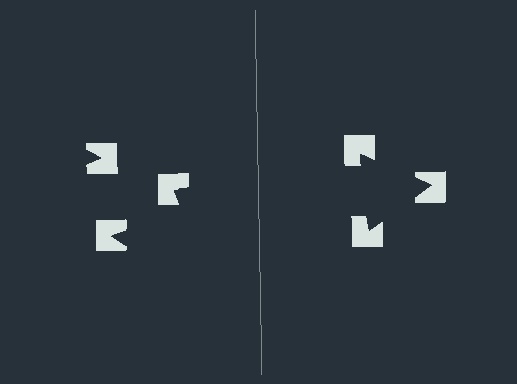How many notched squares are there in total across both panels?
6 — 3 on each side.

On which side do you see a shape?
An illusory triangle appears on the right side. On the left side the wedge cuts are rotated, so no coherent shape forms.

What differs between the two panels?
The notched squares are positioned identically on both sides; only the wedge orientations differ. On the right they align to a triangle; on the left they are misaligned.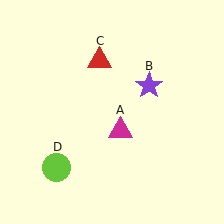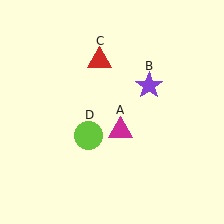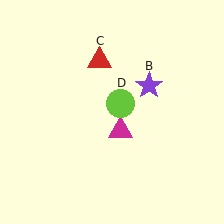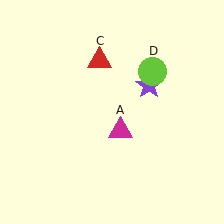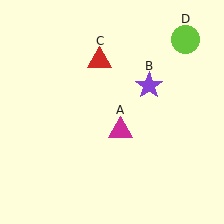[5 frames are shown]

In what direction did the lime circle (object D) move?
The lime circle (object D) moved up and to the right.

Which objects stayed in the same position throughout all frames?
Magenta triangle (object A) and purple star (object B) and red triangle (object C) remained stationary.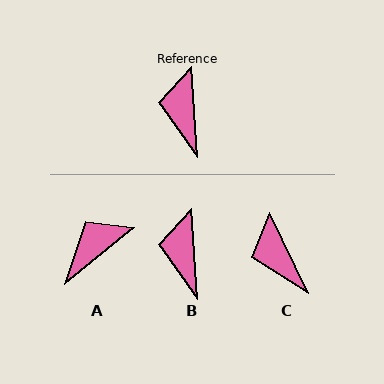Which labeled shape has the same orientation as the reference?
B.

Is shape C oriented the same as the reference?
No, it is off by about 22 degrees.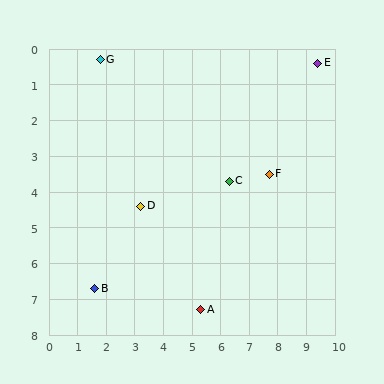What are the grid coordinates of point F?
Point F is at approximately (7.7, 3.5).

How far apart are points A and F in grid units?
Points A and F are about 4.5 grid units apart.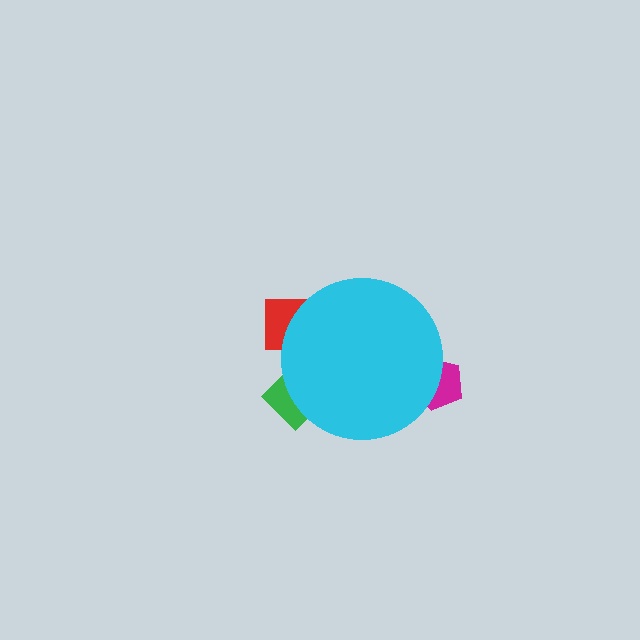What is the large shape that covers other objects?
A cyan circle.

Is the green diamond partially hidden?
Yes, the green diamond is partially hidden behind the cyan circle.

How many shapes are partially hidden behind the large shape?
3 shapes are partially hidden.